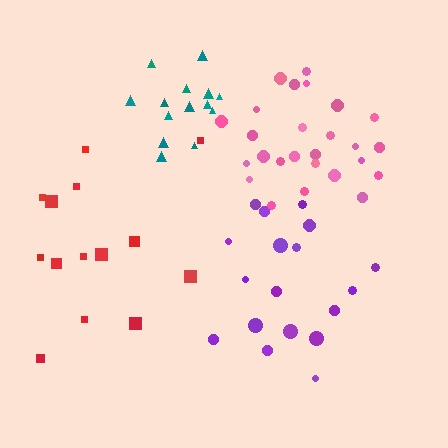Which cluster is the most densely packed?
Teal.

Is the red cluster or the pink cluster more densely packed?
Pink.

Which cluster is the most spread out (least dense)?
Red.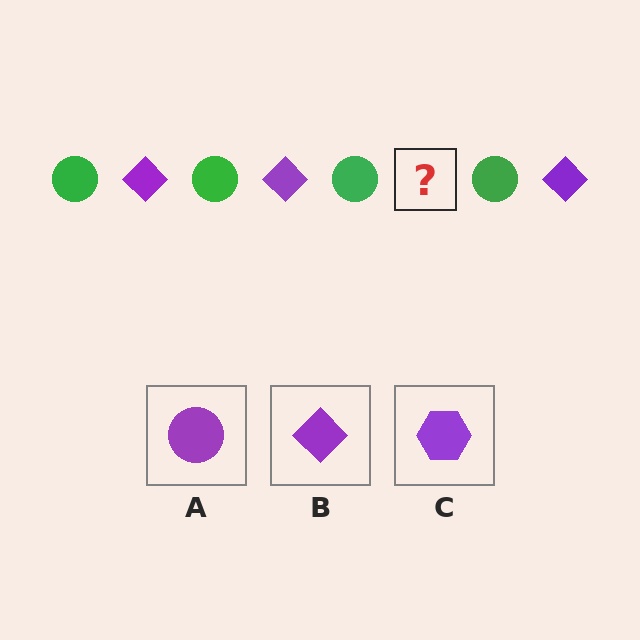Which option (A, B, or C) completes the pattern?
B.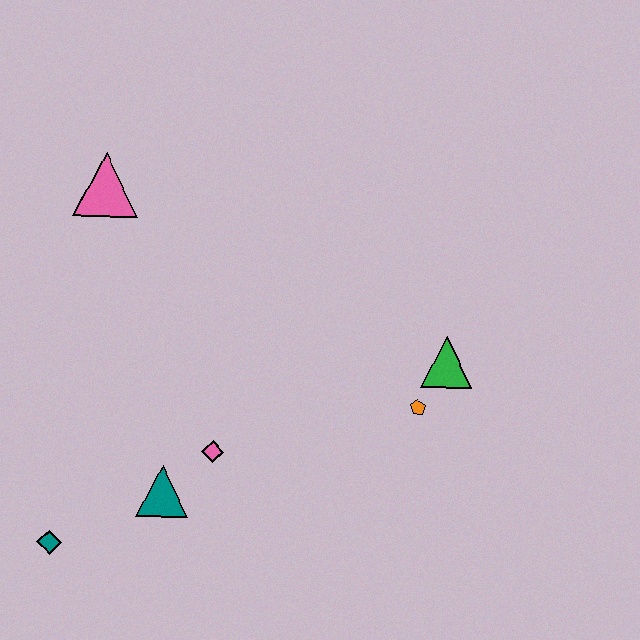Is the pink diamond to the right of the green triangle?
No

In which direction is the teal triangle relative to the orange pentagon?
The teal triangle is to the left of the orange pentagon.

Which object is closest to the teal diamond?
The teal triangle is closest to the teal diamond.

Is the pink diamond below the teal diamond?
No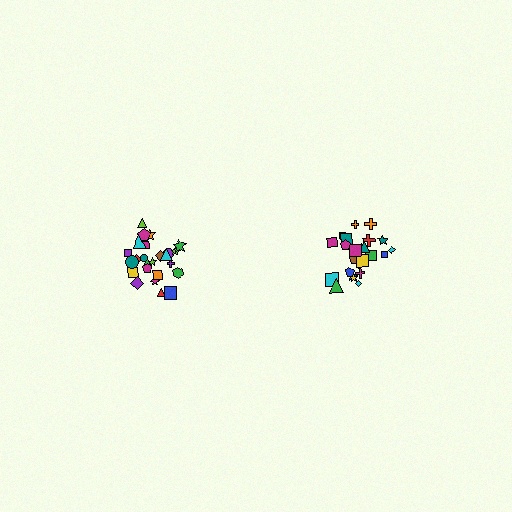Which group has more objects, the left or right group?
The left group.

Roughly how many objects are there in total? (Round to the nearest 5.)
Roughly 45 objects in total.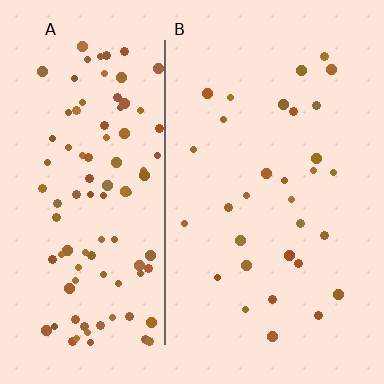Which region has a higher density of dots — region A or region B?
A (the left).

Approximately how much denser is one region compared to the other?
Approximately 3.3× — region A over region B.